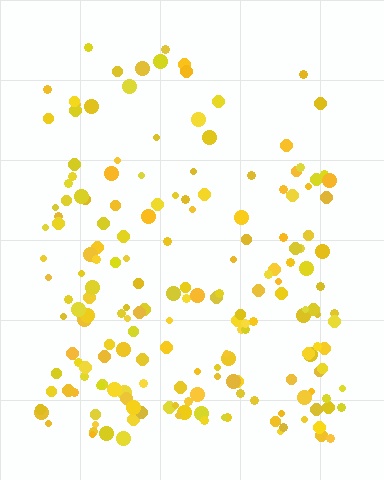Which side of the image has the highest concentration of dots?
The bottom.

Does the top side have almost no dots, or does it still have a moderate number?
Still a moderate number, just noticeably fewer than the bottom.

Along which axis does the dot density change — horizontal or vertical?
Vertical.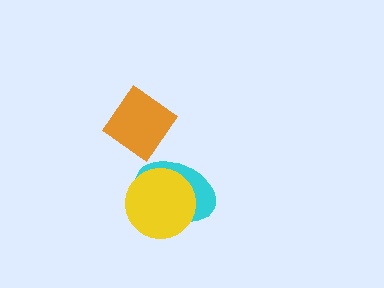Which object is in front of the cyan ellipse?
The yellow circle is in front of the cyan ellipse.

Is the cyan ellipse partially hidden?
Yes, it is partially covered by another shape.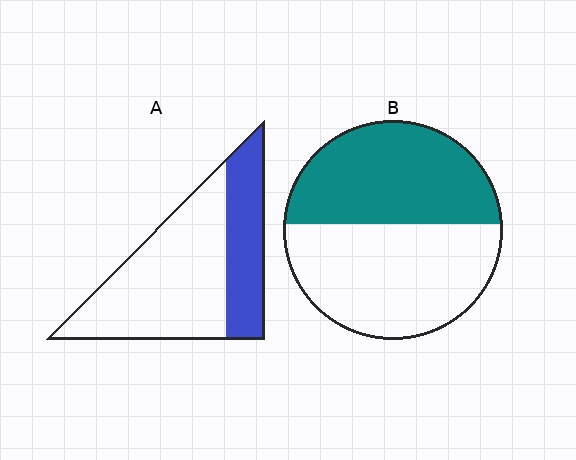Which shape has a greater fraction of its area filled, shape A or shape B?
Shape B.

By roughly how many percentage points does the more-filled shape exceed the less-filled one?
By roughly 15 percentage points (B over A).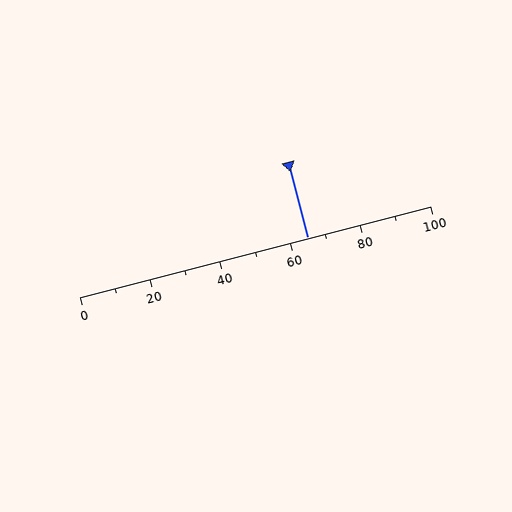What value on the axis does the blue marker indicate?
The marker indicates approximately 65.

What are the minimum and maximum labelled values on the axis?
The axis runs from 0 to 100.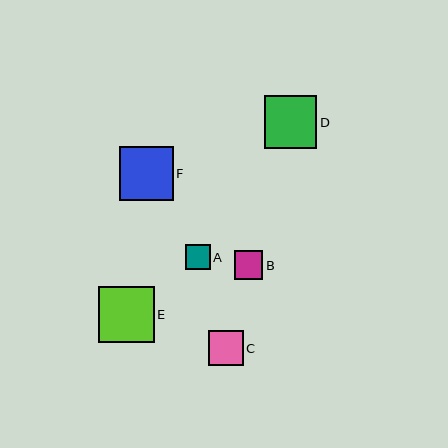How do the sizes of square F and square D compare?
Square F and square D are approximately the same size.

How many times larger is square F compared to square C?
Square F is approximately 1.5 times the size of square C.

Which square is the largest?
Square E is the largest with a size of approximately 55 pixels.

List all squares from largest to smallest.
From largest to smallest: E, F, D, C, B, A.